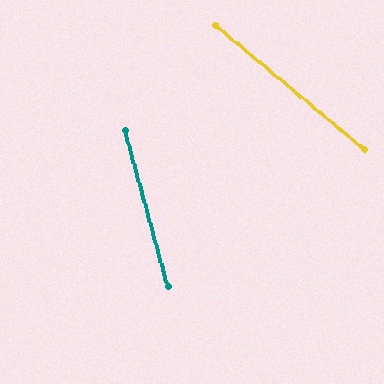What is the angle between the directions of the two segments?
Approximately 35 degrees.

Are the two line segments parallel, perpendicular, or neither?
Neither parallel nor perpendicular — they differ by about 35°.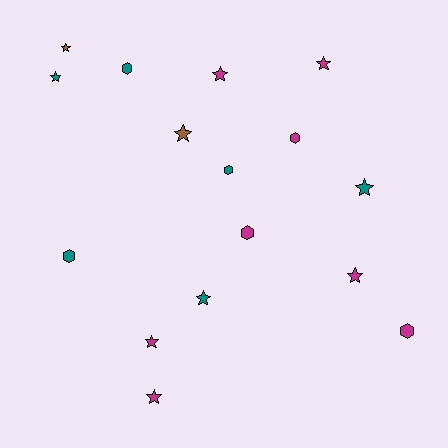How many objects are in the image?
There are 16 objects.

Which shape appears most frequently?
Star, with 10 objects.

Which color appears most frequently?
Magenta, with 8 objects.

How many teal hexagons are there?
There are 3 teal hexagons.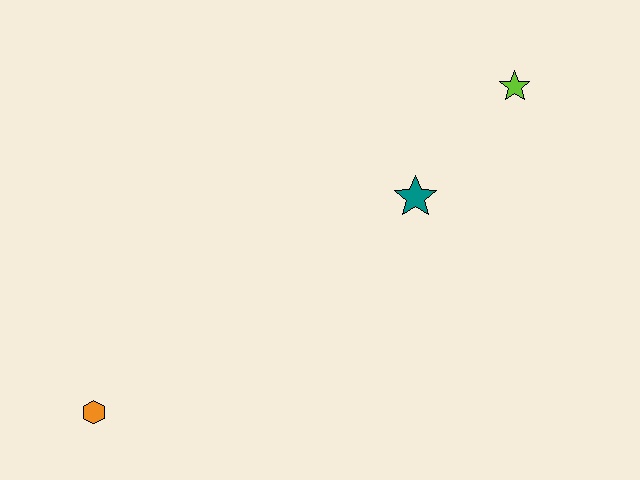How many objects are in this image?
There are 3 objects.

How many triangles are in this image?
There are no triangles.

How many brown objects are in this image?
There are no brown objects.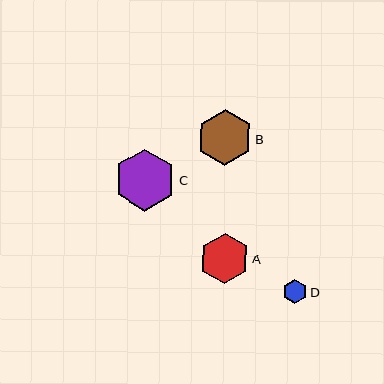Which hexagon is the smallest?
Hexagon D is the smallest with a size of approximately 24 pixels.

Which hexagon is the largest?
Hexagon C is the largest with a size of approximately 62 pixels.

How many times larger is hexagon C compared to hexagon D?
Hexagon C is approximately 2.6 times the size of hexagon D.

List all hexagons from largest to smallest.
From largest to smallest: C, B, A, D.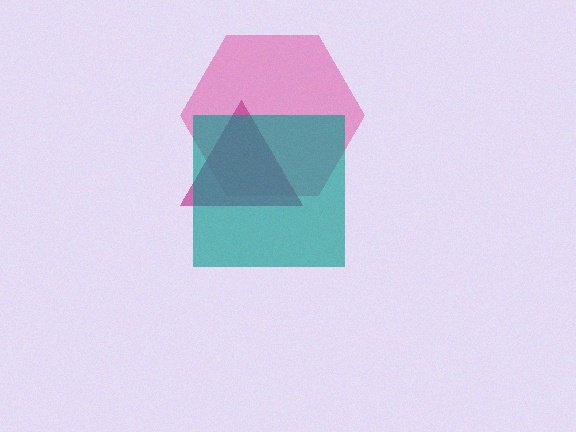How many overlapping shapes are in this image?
There are 3 overlapping shapes in the image.